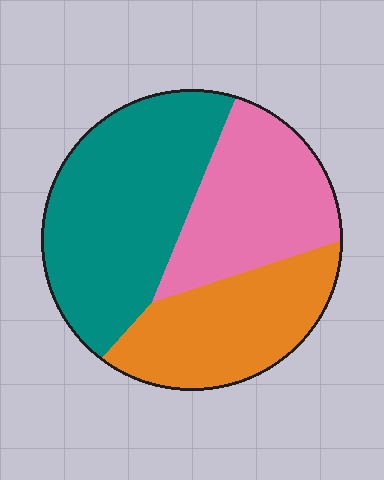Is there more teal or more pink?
Teal.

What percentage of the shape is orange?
Orange covers 28% of the shape.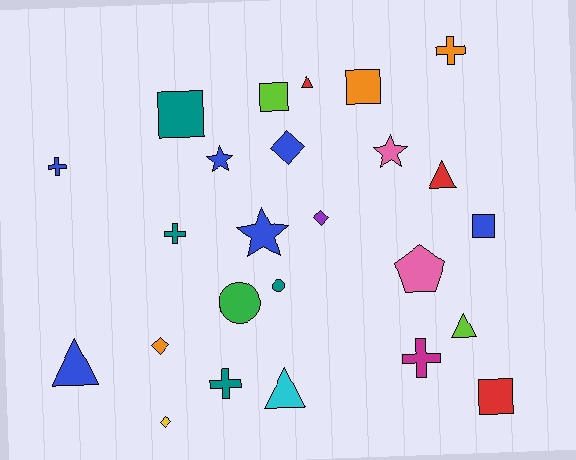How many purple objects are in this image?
There is 1 purple object.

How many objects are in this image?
There are 25 objects.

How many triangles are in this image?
There are 5 triangles.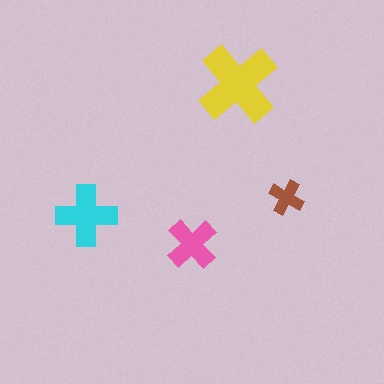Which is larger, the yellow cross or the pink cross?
The yellow one.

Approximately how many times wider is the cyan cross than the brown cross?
About 2 times wider.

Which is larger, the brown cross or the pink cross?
The pink one.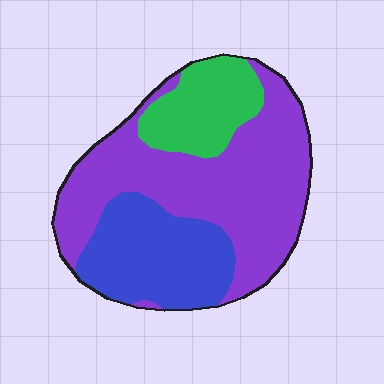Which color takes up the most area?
Purple, at roughly 55%.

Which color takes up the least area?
Green, at roughly 20%.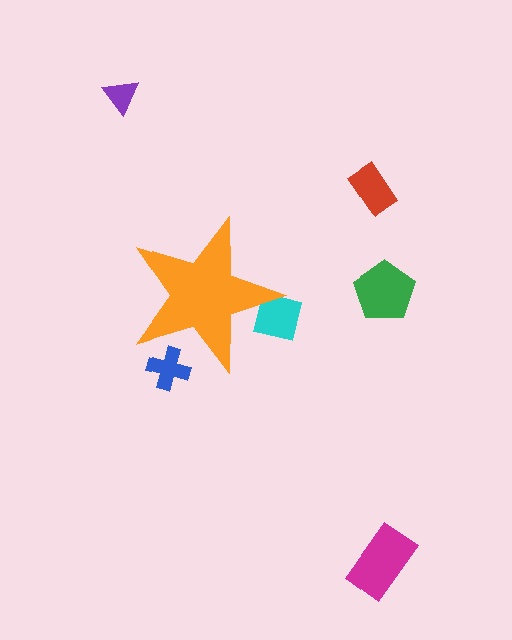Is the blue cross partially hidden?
Yes, the blue cross is partially hidden behind the orange star.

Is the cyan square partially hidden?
Yes, the cyan square is partially hidden behind the orange star.